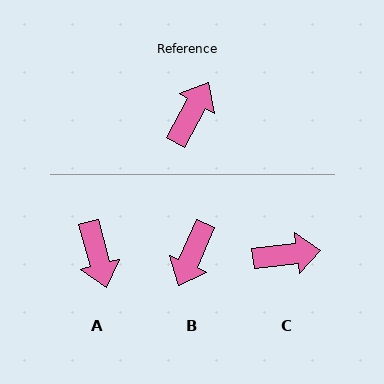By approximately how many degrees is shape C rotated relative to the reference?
Approximately 54 degrees clockwise.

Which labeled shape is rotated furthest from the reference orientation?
B, about 175 degrees away.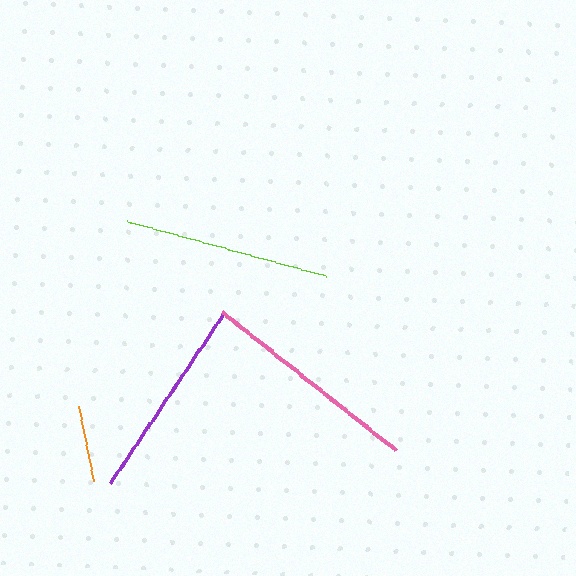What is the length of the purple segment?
The purple segment is approximately 203 pixels long.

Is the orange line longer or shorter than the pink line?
The pink line is longer than the orange line.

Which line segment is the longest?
The pink line is the longest at approximately 222 pixels.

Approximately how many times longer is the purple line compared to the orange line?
The purple line is approximately 2.6 times the length of the orange line.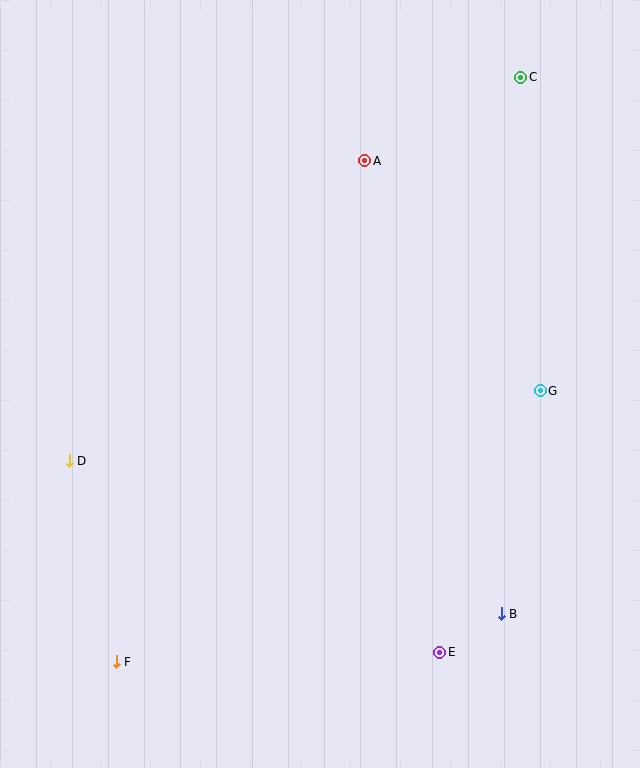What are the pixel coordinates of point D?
Point D is at (69, 461).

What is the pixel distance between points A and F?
The distance between A and F is 559 pixels.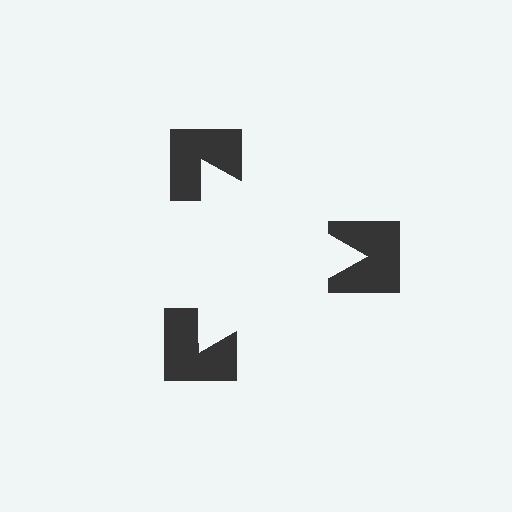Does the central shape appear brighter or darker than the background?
It typically appears slightly brighter than the background, even though no actual brightness change is drawn.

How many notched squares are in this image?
There are 3 — one at each vertex of the illusory triangle.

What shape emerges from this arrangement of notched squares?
An illusory triangle — its edges are inferred from the aligned wedge cuts in the notched squares, not physically drawn.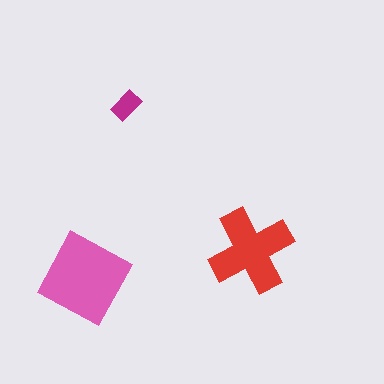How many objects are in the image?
There are 3 objects in the image.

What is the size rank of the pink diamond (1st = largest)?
1st.